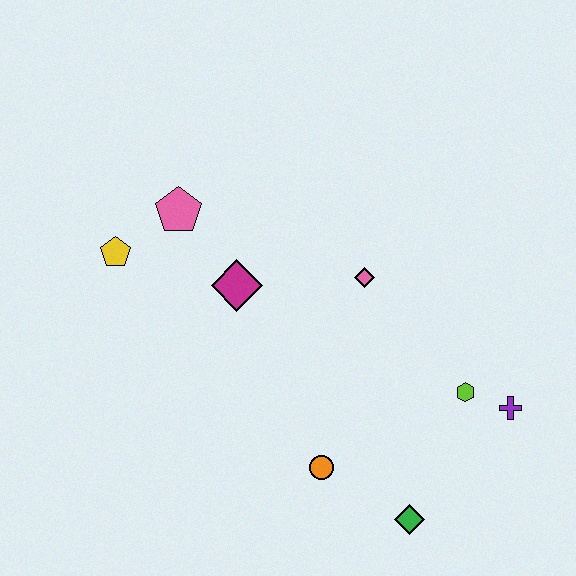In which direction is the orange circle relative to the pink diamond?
The orange circle is below the pink diamond.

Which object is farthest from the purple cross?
The yellow pentagon is farthest from the purple cross.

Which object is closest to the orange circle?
The green diamond is closest to the orange circle.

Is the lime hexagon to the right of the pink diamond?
Yes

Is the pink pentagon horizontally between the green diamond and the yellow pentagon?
Yes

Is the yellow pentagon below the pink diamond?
No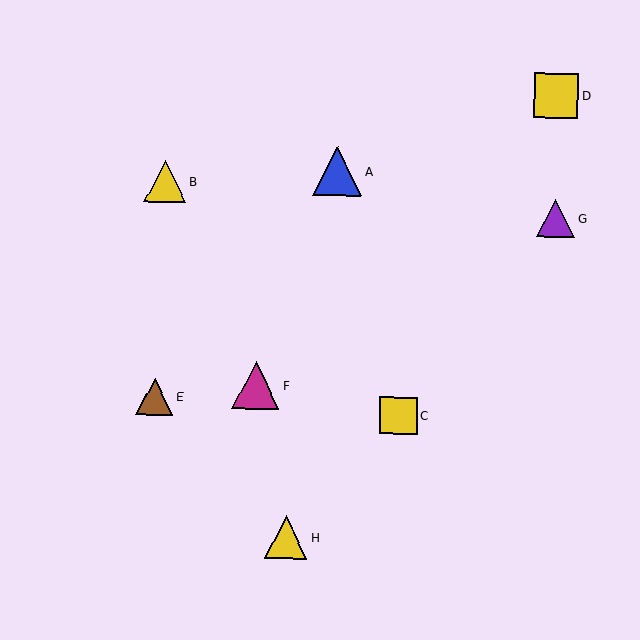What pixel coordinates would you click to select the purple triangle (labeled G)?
Click at (555, 218) to select the purple triangle G.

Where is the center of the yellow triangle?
The center of the yellow triangle is at (165, 181).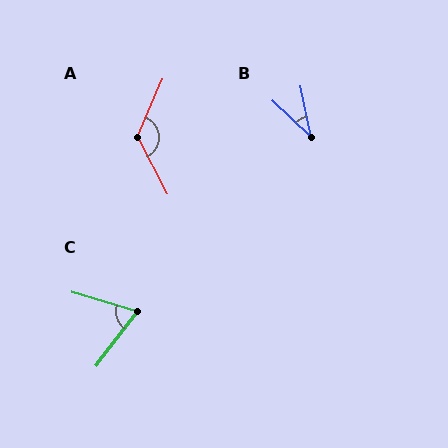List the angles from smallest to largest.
B (35°), C (69°), A (129°).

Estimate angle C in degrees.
Approximately 69 degrees.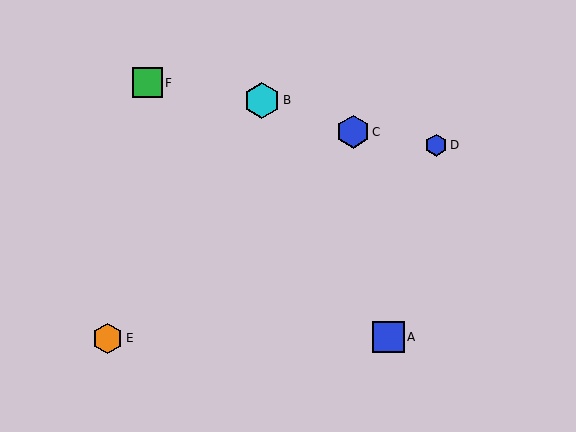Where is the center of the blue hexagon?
The center of the blue hexagon is at (436, 145).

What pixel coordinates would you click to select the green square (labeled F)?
Click at (147, 83) to select the green square F.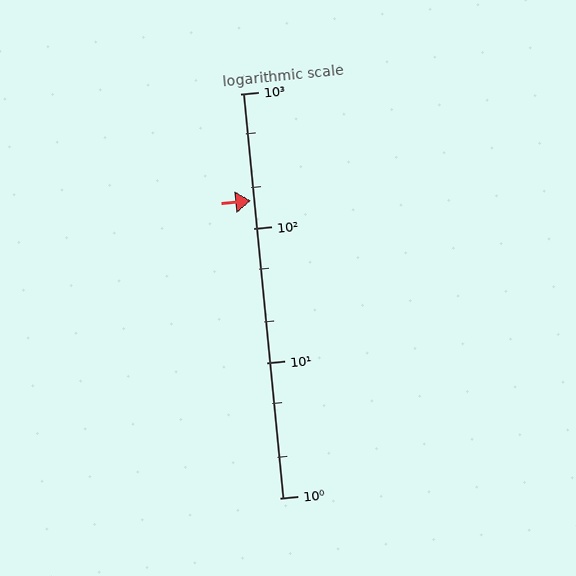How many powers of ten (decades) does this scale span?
The scale spans 3 decades, from 1 to 1000.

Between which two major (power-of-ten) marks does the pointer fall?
The pointer is between 100 and 1000.